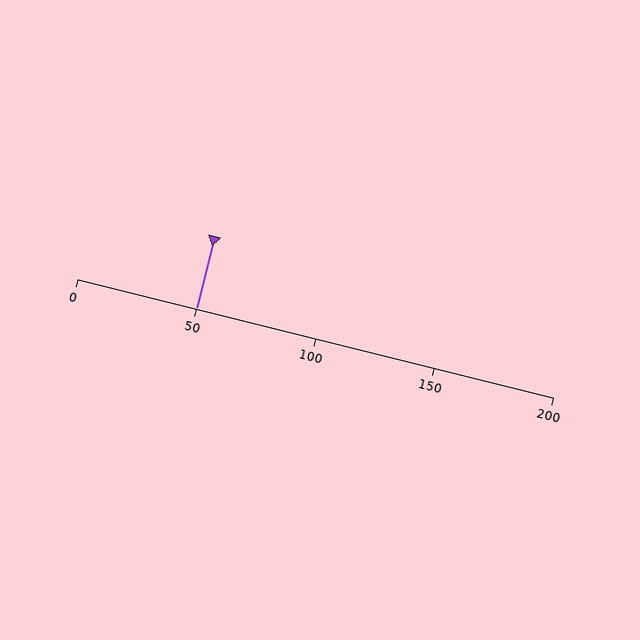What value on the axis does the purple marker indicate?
The marker indicates approximately 50.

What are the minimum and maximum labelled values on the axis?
The axis runs from 0 to 200.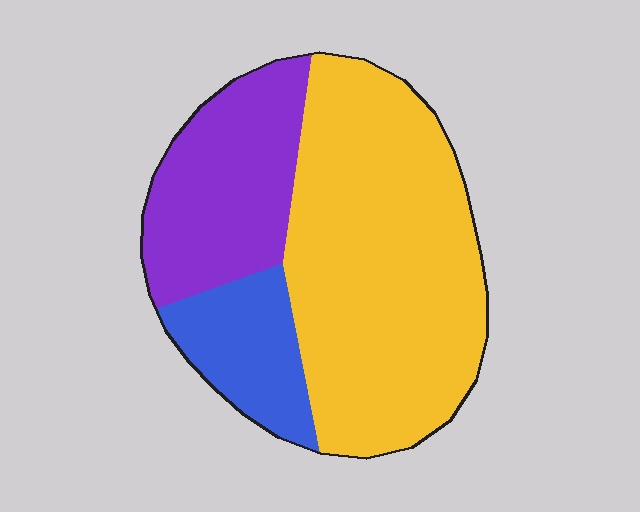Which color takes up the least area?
Blue, at roughly 15%.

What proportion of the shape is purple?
Purple takes up about one quarter (1/4) of the shape.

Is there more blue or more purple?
Purple.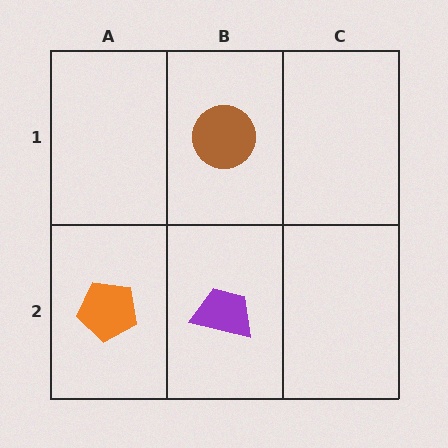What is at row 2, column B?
A purple trapezoid.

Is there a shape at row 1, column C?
No, that cell is empty.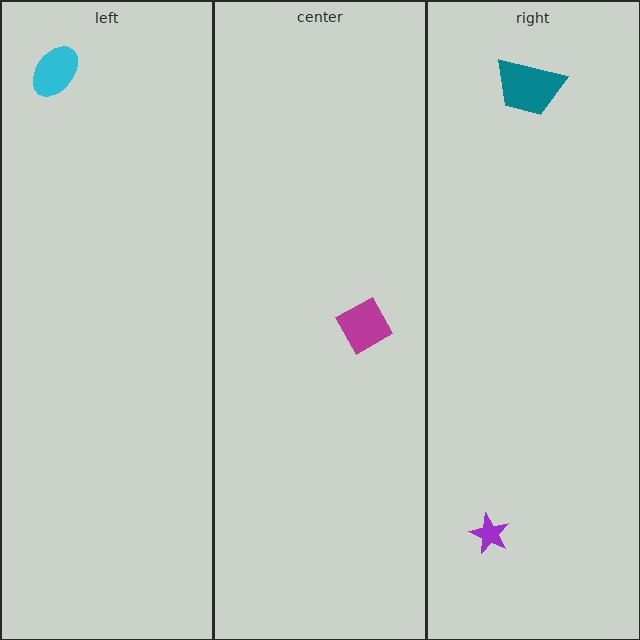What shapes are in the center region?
The magenta diamond.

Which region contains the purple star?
The right region.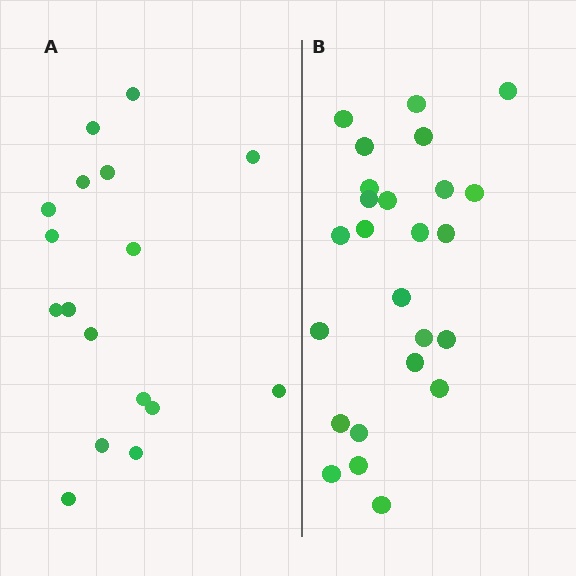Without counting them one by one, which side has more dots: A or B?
Region B (the right region) has more dots.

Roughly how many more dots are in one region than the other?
Region B has roughly 8 or so more dots than region A.